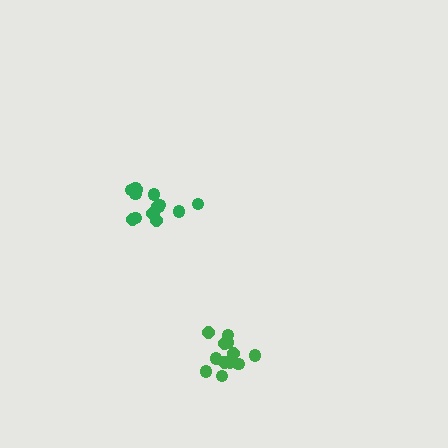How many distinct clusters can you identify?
There are 2 distinct clusters.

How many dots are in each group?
Group 1: 13 dots, Group 2: 15 dots (28 total).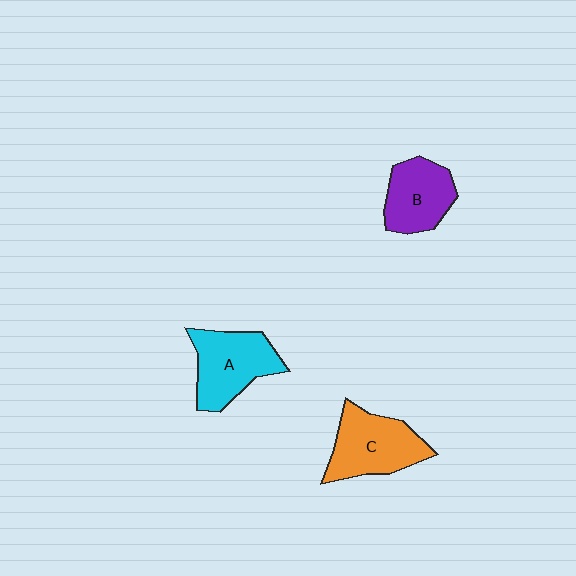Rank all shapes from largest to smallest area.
From largest to smallest: C (orange), A (cyan), B (purple).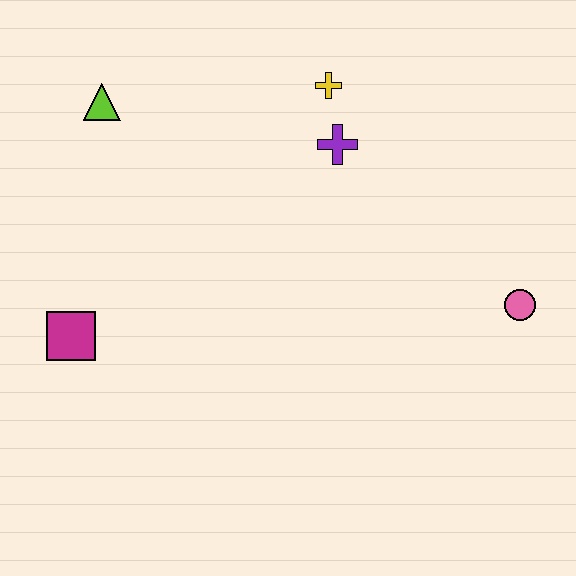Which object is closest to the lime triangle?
The yellow cross is closest to the lime triangle.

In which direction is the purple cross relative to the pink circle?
The purple cross is to the left of the pink circle.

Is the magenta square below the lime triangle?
Yes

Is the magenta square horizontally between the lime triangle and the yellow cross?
No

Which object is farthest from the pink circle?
The lime triangle is farthest from the pink circle.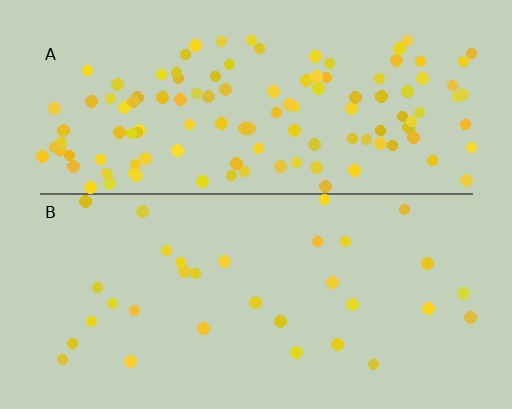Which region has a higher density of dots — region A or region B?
A (the top).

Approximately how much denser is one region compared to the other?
Approximately 3.7× — region A over region B.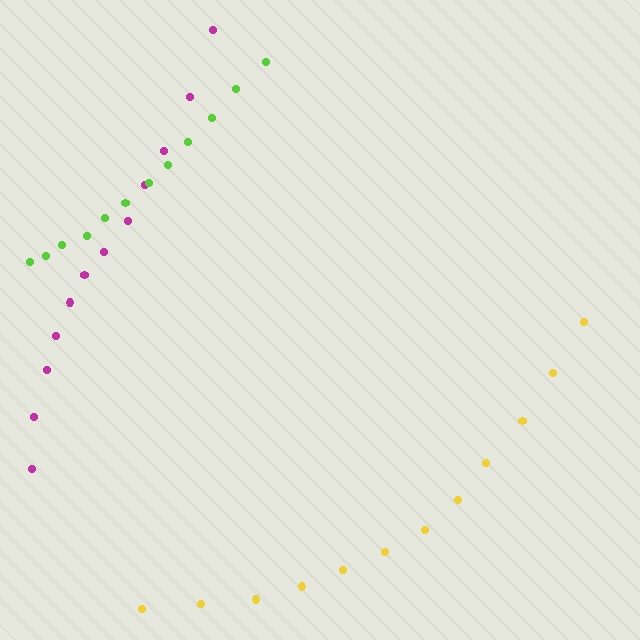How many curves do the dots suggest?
There are 3 distinct paths.